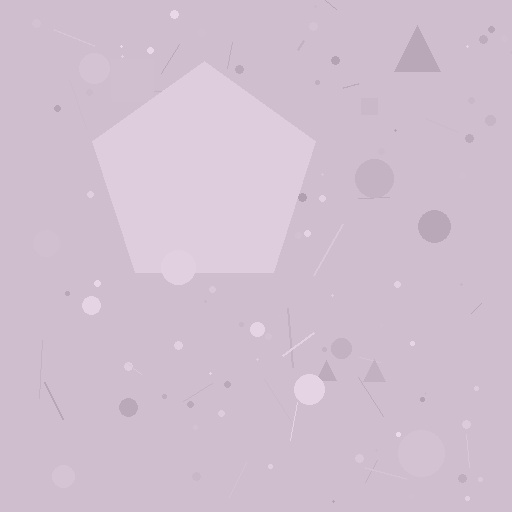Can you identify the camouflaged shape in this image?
The camouflaged shape is a pentagon.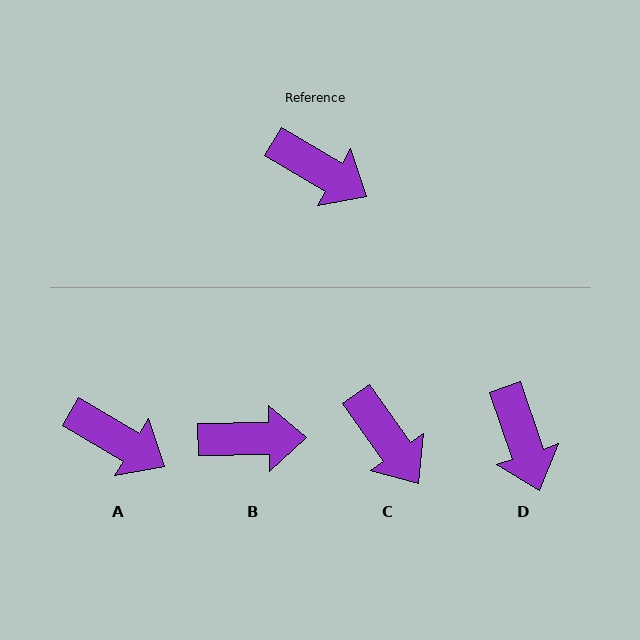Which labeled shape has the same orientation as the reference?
A.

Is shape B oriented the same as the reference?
No, it is off by about 31 degrees.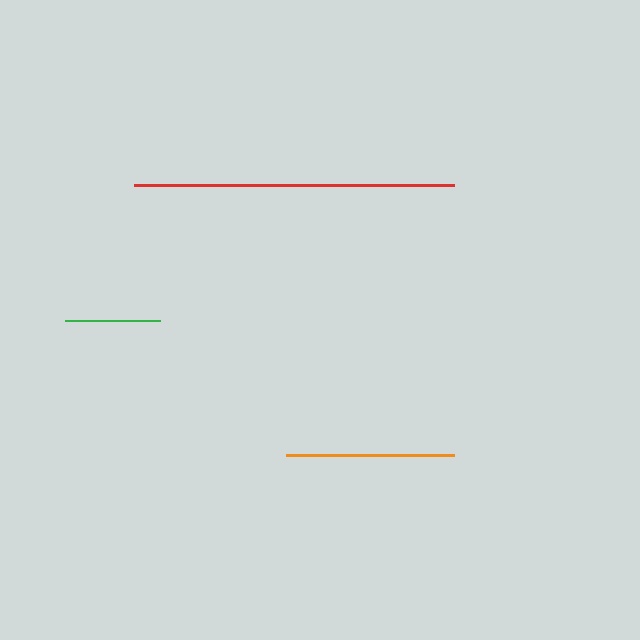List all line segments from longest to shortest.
From longest to shortest: red, orange, green.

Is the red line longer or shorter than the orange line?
The red line is longer than the orange line.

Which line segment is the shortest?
The green line is the shortest at approximately 95 pixels.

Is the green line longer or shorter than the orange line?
The orange line is longer than the green line.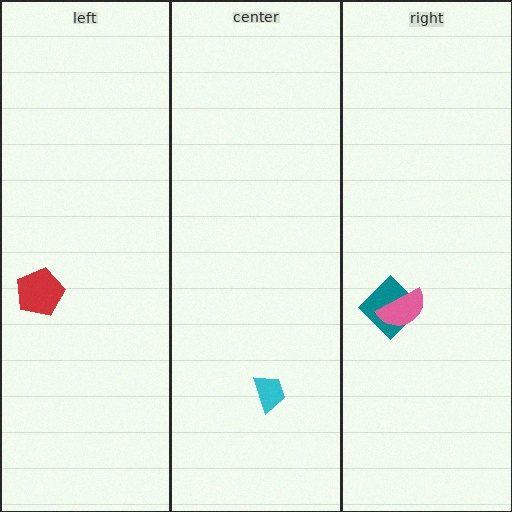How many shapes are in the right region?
2.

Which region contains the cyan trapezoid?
The center region.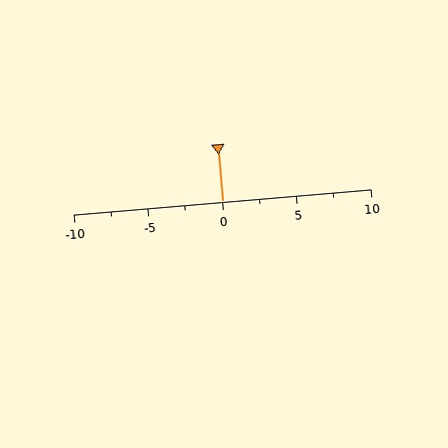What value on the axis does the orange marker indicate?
The marker indicates approximately 0.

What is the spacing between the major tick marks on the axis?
The major ticks are spaced 5 apart.